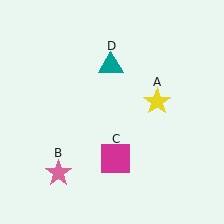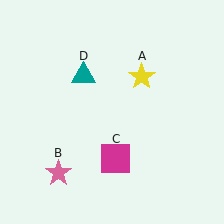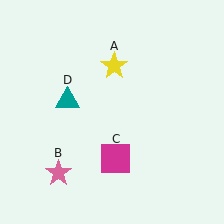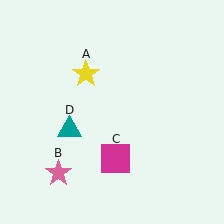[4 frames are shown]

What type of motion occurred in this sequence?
The yellow star (object A), teal triangle (object D) rotated counterclockwise around the center of the scene.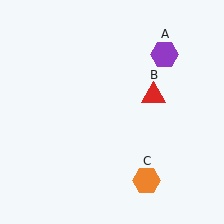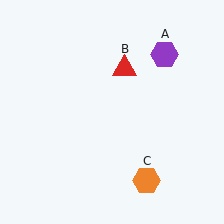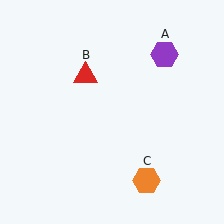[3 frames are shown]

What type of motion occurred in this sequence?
The red triangle (object B) rotated counterclockwise around the center of the scene.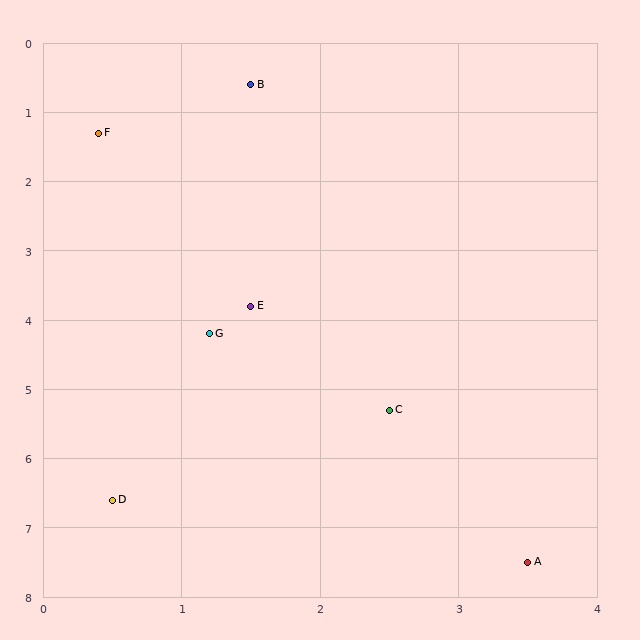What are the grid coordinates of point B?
Point B is at approximately (1.5, 0.6).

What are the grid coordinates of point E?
Point E is at approximately (1.5, 3.8).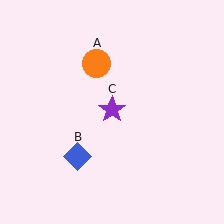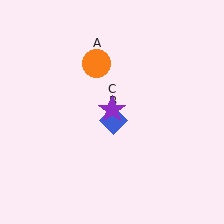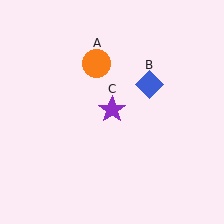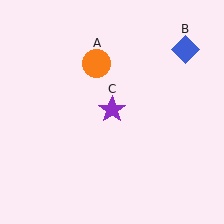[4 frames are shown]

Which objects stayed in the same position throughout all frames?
Orange circle (object A) and purple star (object C) remained stationary.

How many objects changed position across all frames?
1 object changed position: blue diamond (object B).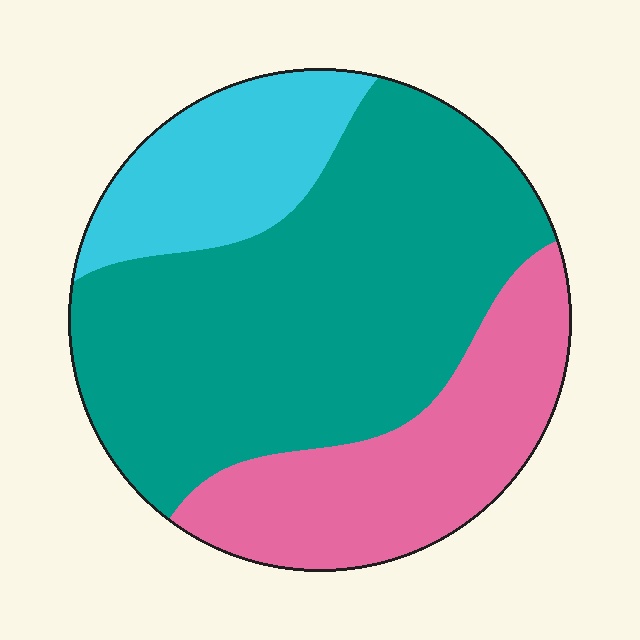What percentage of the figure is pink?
Pink takes up about one quarter (1/4) of the figure.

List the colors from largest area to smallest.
From largest to smallest: teal, pink, cyan.